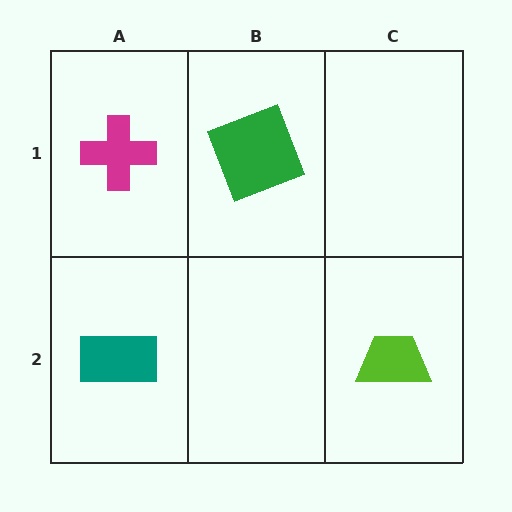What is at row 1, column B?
A green square.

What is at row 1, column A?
A magenta cross.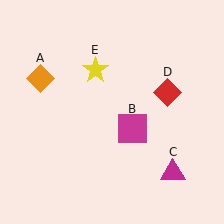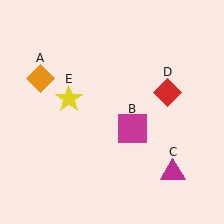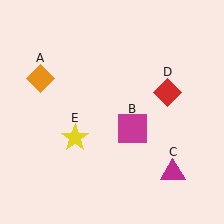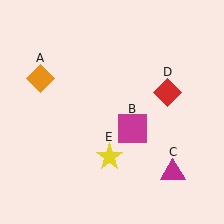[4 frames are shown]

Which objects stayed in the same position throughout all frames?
Orange diamond (object A) and magenta square (object B) and magenta triangle (object C) and red diamond (object D) remained stationary.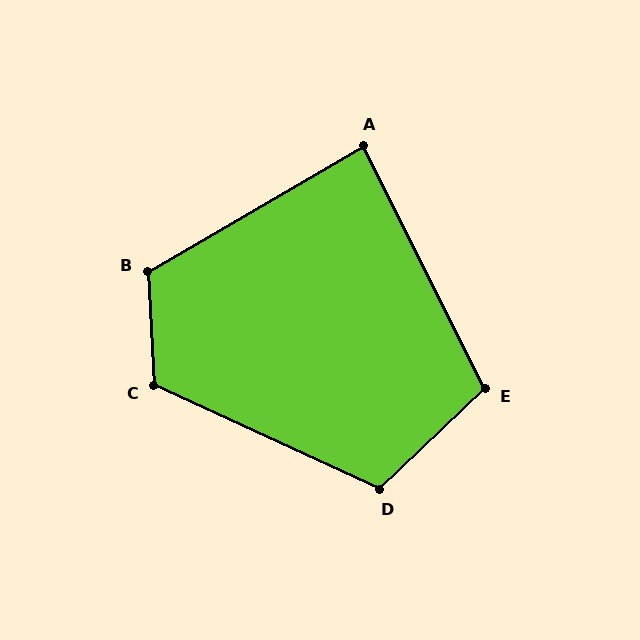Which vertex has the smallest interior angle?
A, at approximately 87 degrees.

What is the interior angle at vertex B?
Approximately 117 degrees (obtuse).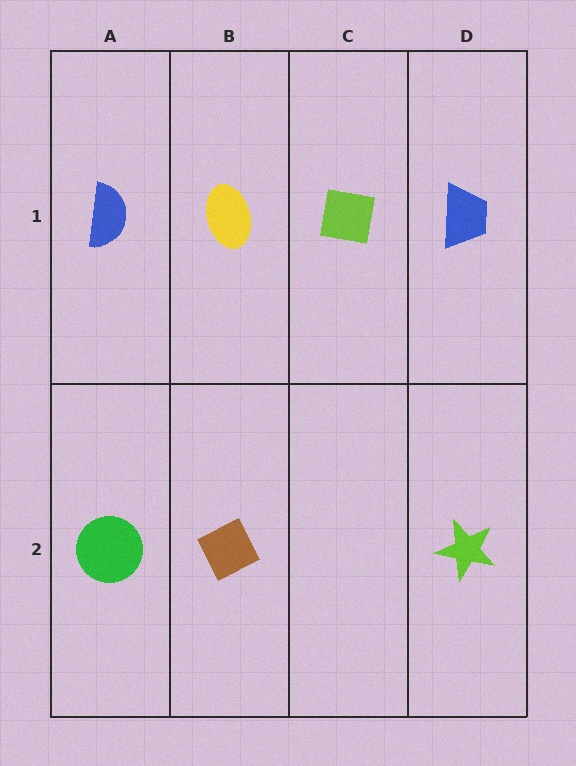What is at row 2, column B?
A brown diamond.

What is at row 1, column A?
A blue semicircle.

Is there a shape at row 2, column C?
No, that cell is empty.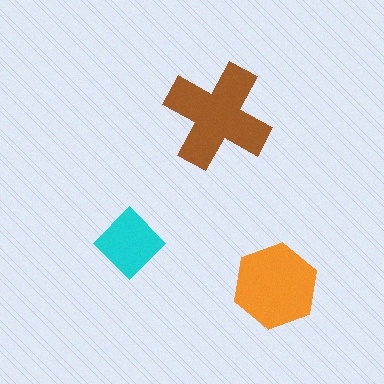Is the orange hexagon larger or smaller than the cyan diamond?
Larger.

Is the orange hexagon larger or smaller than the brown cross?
Smaller.